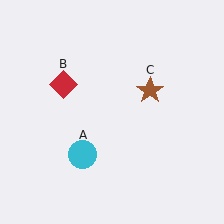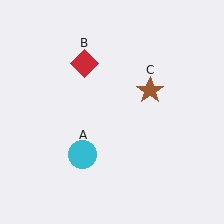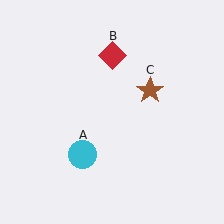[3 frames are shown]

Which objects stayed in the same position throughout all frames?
Cyan circle (object A) and brown star (object C) remained stationary.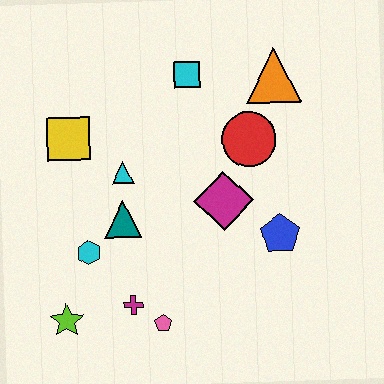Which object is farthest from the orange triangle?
The lime star is farthest from the orange triangle.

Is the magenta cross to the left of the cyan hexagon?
No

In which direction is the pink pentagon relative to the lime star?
The pink pentagon is to the right of the lime star.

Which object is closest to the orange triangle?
The red circle is closest to the orange triangle.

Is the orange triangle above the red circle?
Yes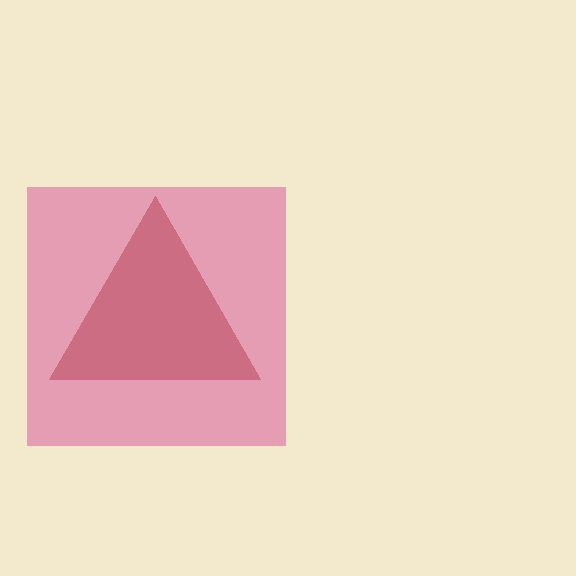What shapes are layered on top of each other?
The layered shapes are: a brown triangle, a magenta square.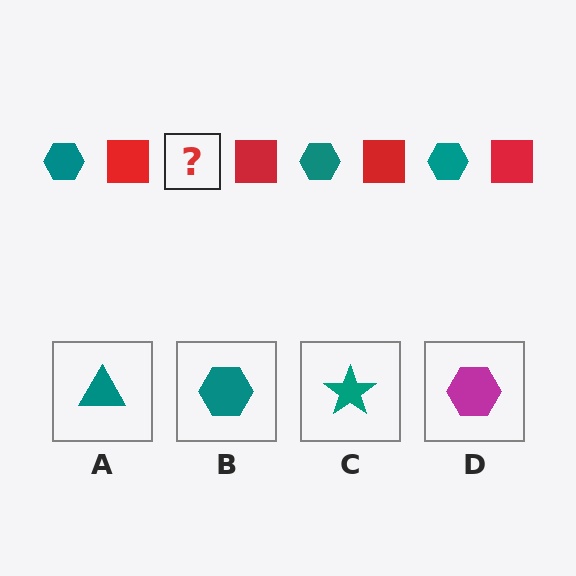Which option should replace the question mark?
Option B.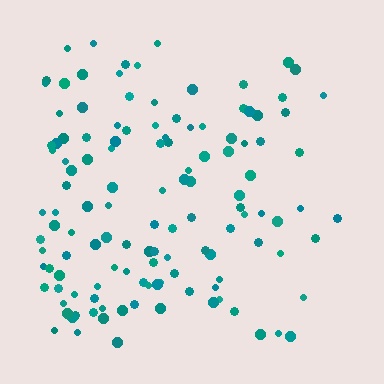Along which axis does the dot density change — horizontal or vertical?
Horizontal.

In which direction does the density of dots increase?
From right to left, with the left side densest.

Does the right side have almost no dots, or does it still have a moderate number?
Still a moderate number, just noticeably fewer than the left.